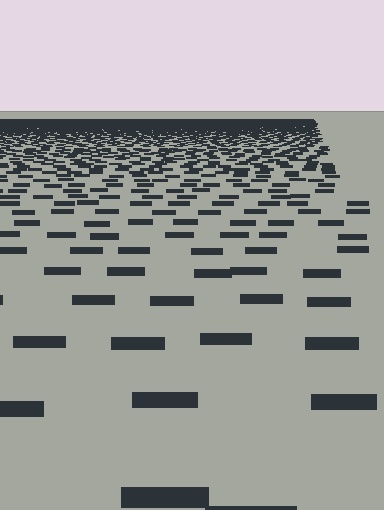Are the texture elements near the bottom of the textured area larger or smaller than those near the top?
Larger. Near the bottom, elements are closer to the viewer and appear at a bigger on-screen size.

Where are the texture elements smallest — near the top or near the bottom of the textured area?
Near the top.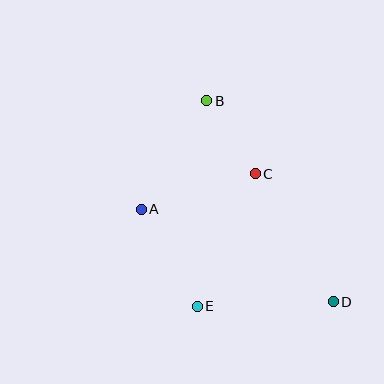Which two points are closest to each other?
Points B and C are closest to each other.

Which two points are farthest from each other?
Points B and D are farthest from each other.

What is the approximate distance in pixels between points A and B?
The distance between A and B is approximately 127 pixels.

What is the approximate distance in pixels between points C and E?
The distance between C and E is approximately 145 pixels.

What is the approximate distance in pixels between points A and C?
The distance between A and C is approximately 119 pixels.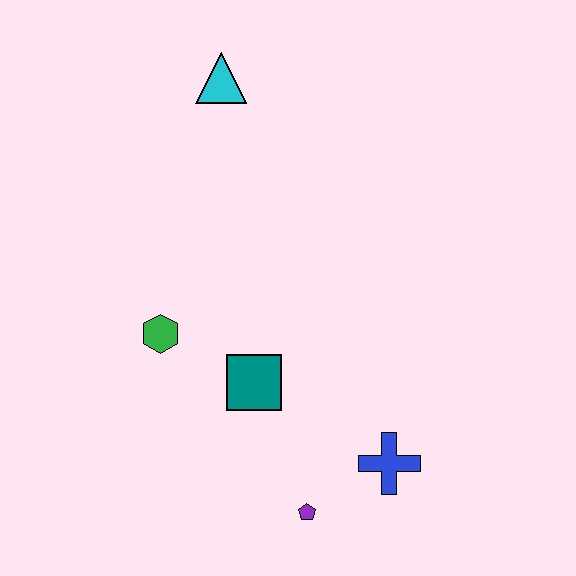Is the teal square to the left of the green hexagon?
No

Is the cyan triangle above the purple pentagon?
Yes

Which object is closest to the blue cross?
The purple pentagon is closest to the blue cross.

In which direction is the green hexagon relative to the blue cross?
The green hexagon is to the left of the blue cross.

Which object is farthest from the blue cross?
The cyan triangle is farthest from the blue cross.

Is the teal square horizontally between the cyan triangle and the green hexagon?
No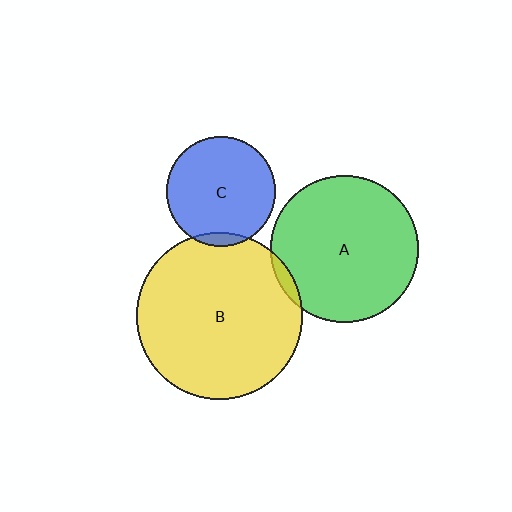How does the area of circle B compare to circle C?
Approximately 2.3 times.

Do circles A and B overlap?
Yes.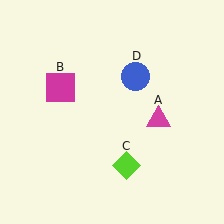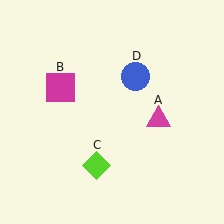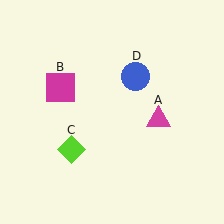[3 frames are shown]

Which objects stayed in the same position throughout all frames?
Magenta triangle (object A) and magenta square (object B) and blue circle (object D) remained stationary.